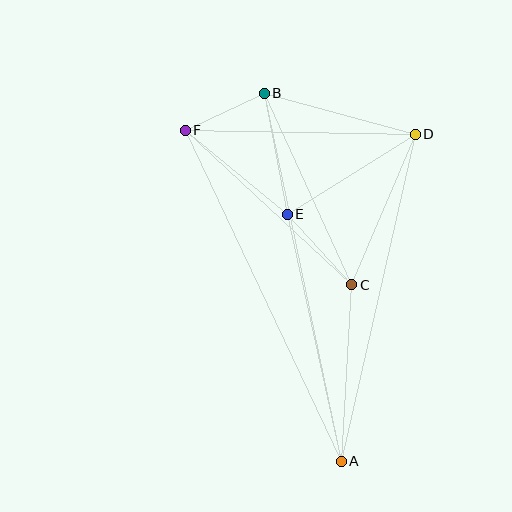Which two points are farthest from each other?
Points A and B are farthest from each other.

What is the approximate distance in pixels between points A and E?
The distance between A and E is approximately 253 pixels.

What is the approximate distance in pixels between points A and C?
The distance between A and C is approximately 177 pixels.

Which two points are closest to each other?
Points B and F are closest to each other.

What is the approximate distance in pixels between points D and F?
The distance between D and F is approximately 230 pixels.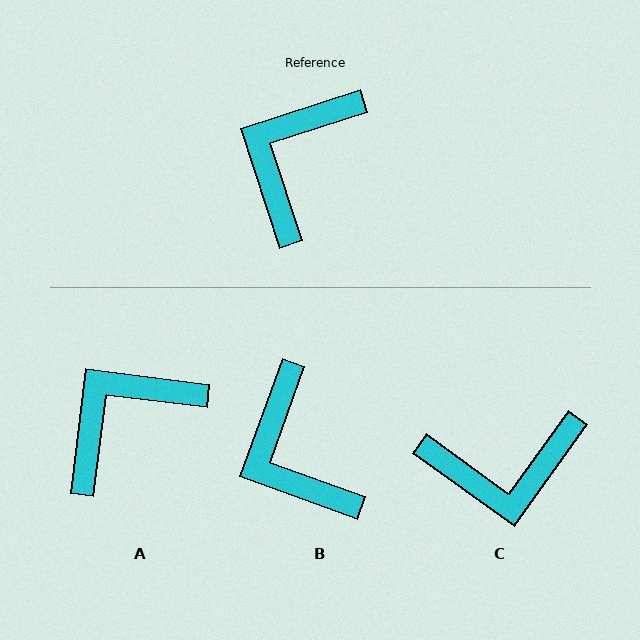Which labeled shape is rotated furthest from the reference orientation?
C, about 126 degrees away.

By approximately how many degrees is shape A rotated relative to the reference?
Approximately 25 degrees clockwise.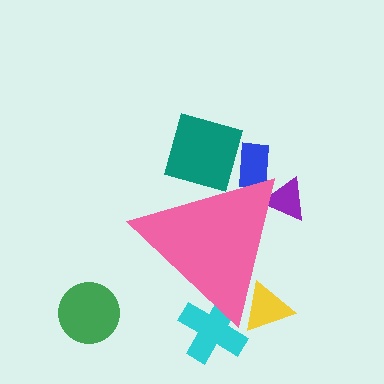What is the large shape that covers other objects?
A pink triangle.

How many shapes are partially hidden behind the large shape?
5 shapes are partially hidden.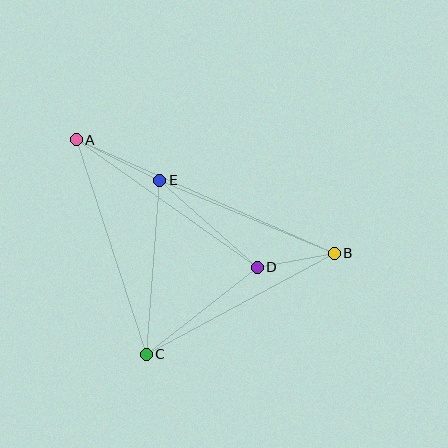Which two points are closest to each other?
Points B and D are closest to each other.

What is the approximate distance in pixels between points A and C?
The distance between A and C is approximately 226 pixels.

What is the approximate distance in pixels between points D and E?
The distance between D and E is approximately 131 pixels.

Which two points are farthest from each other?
Points A and B are farthest from each other.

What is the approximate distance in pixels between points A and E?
The distance between A and E is approximately 93 pixels.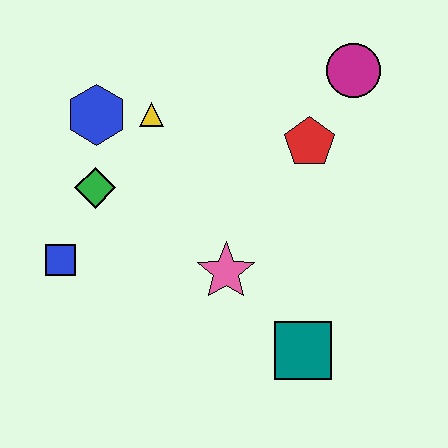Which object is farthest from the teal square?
The blue hexagon is farthest from the teal square.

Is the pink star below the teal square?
No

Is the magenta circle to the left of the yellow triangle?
No